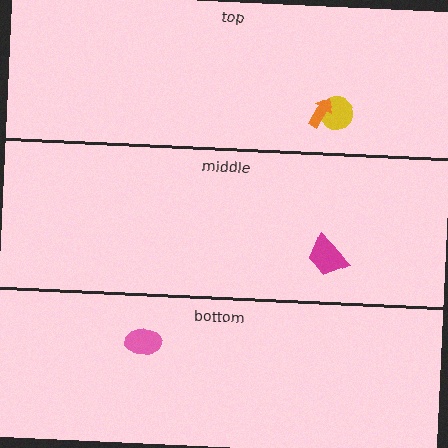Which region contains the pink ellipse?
The bottom region.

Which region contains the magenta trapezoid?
The middle region.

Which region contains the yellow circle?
The top region.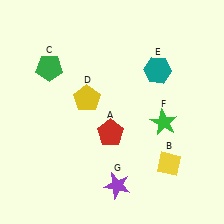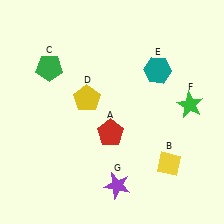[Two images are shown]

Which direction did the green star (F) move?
The green star (F) moved right.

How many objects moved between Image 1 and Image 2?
1 object moved between the two images.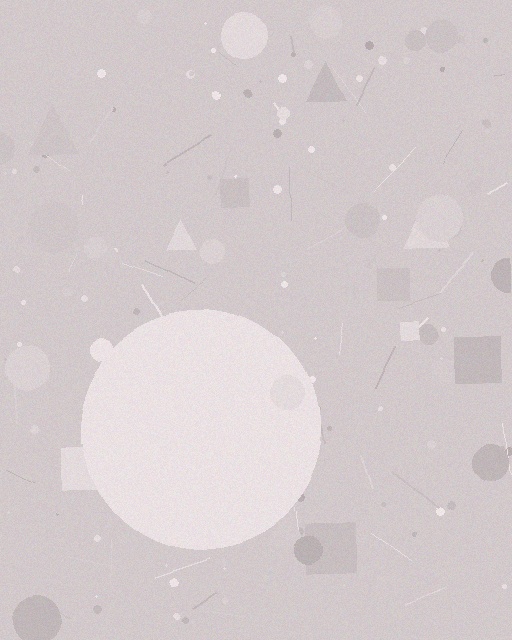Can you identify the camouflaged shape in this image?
The camouflaged shape is a circle.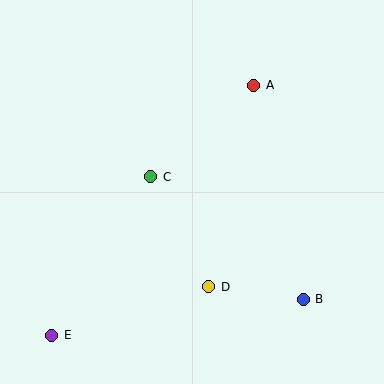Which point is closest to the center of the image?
Point C at (151, 177) is closest to the center.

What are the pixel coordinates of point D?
Point D is at (209, 287).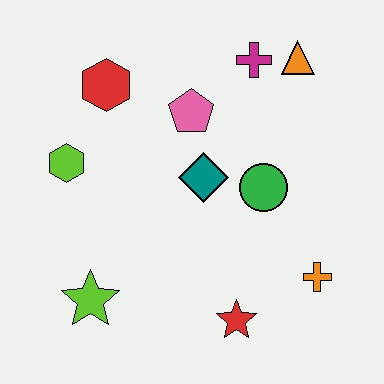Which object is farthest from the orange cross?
The red hexagon is farthest from the orange cross.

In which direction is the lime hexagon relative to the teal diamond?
The lime hexagon is to the left of the teal diamond.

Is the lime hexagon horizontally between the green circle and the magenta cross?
No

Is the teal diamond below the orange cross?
No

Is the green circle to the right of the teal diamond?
Yes